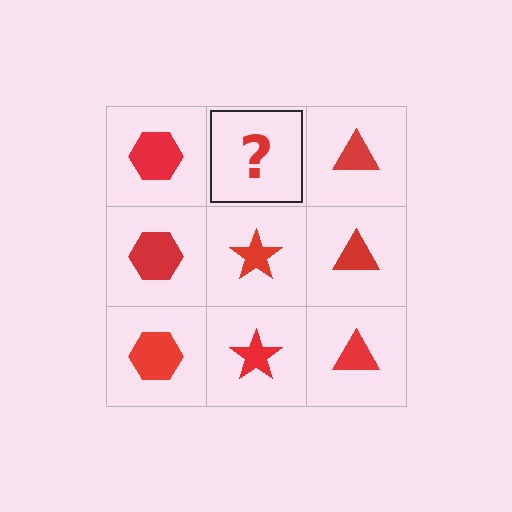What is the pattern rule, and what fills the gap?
The rule is that each column has a consistent shape. The gap should be filled with a red star.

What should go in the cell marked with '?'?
The missing cell should contain a red star.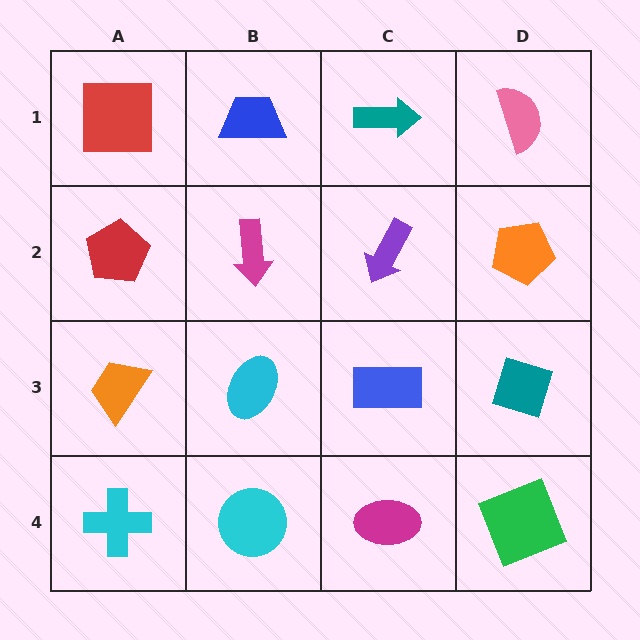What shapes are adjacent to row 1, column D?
An orange pentagon (row 2, column D), a teal arrow (row 1, column C).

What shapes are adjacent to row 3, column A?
A red pentagon (row 2, column A), a cyan cross (row 4, column A), a cyan ellipse (row 3, column B).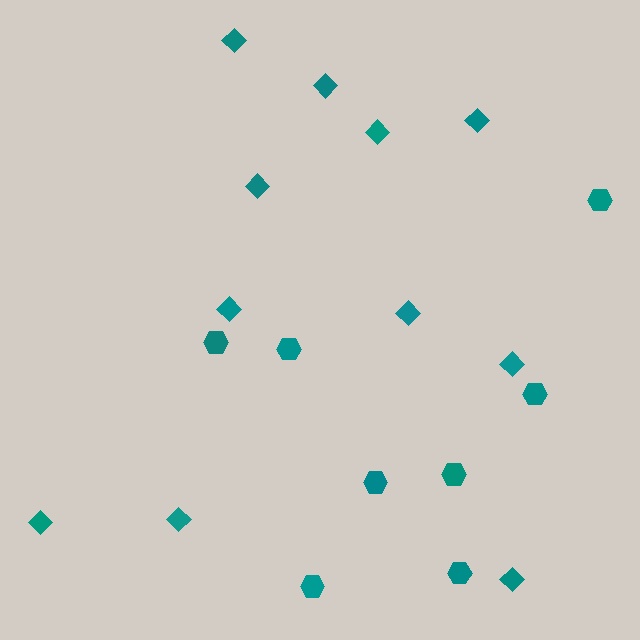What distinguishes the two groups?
There are 2 groups: one group of hexagons (8) and one group of diamonds (11).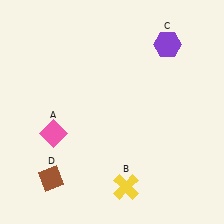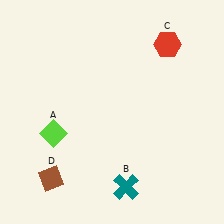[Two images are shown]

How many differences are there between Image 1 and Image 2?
There are 3 differences between the two images.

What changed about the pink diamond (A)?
In Image 1, A is pink. In Image 2, it changed to lime.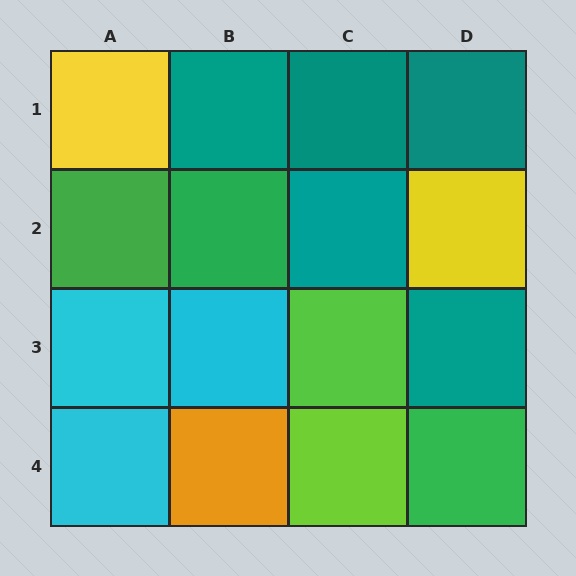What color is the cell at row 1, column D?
Teal.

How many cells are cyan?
3 cells are cyan.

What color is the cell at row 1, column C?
Teal.